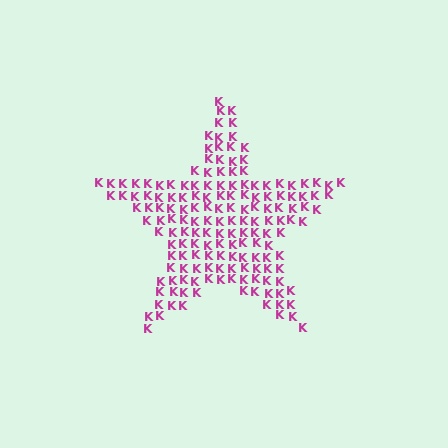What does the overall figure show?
The overall figure shows a star.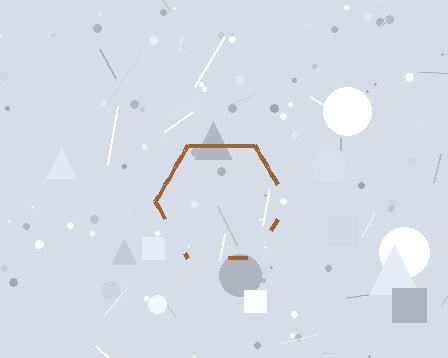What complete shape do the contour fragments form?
The contour fragments form a hexagon.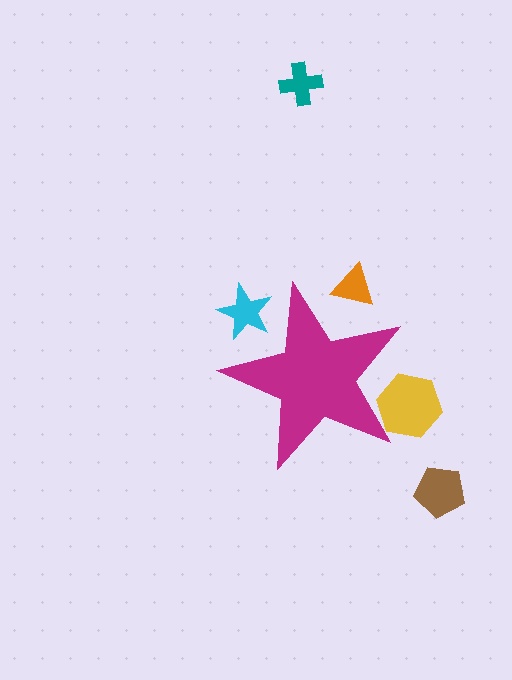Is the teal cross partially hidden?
No, the teal cross is fully visible.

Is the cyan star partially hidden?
Yes, the cyan star is partially hidden behind the magenta star.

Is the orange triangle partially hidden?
Yes, the orange triangle is partially hidden behind the magenta star.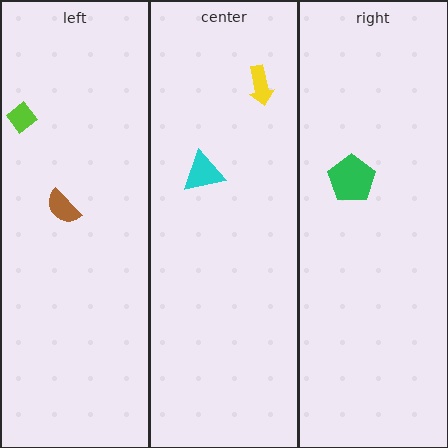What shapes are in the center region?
The cyan triangle, the yellow arrow.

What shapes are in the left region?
The brown semicircle, the lime diamond.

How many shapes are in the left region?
2.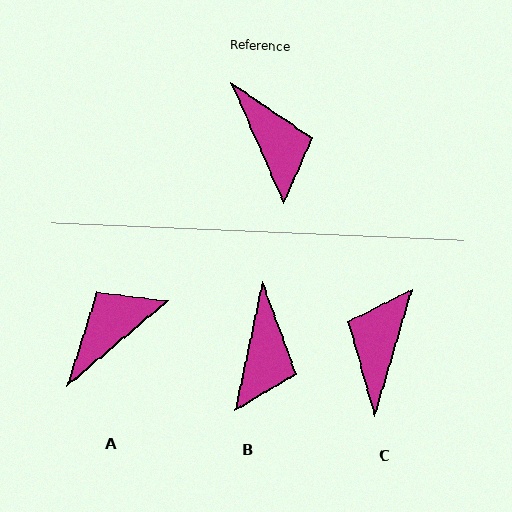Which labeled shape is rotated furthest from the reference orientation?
C, about 140 degrees away.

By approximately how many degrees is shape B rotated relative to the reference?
Approximately 36 degrees clockwise.